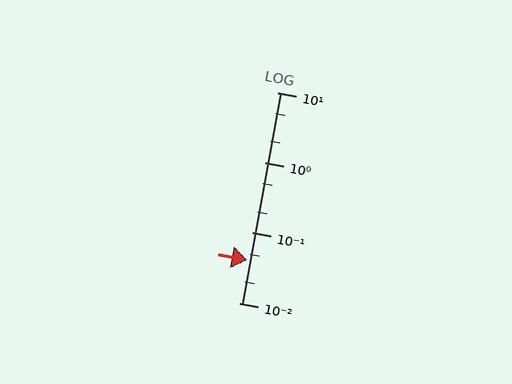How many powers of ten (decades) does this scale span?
The scale spans 3 decades, from 0.01 to 10.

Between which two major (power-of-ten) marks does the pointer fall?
The pointer is between 0.01 and 0.1.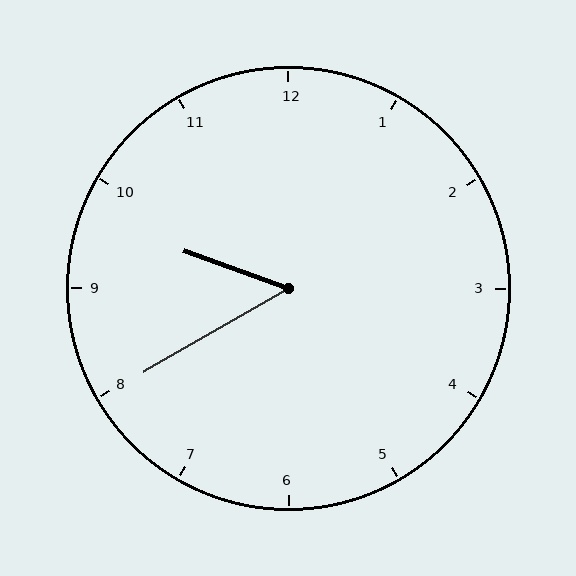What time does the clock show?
9:40.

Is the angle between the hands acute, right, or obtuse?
It is acute.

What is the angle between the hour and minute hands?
Approximately 50 degrees.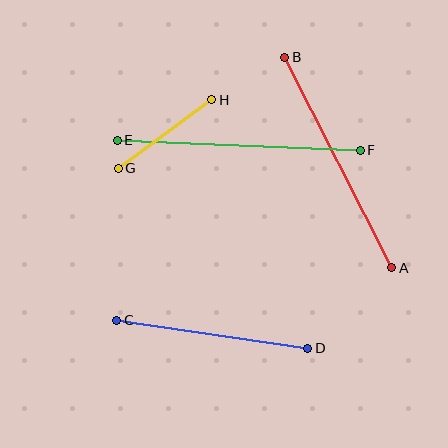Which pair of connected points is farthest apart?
Points E and F are farthest apart.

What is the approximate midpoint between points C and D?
The midpoint is at approximately (212, 334) pixels.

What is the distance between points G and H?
The distance is approximately 116 pixels.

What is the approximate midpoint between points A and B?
The midpoint is at approximately (338, 162) pixels.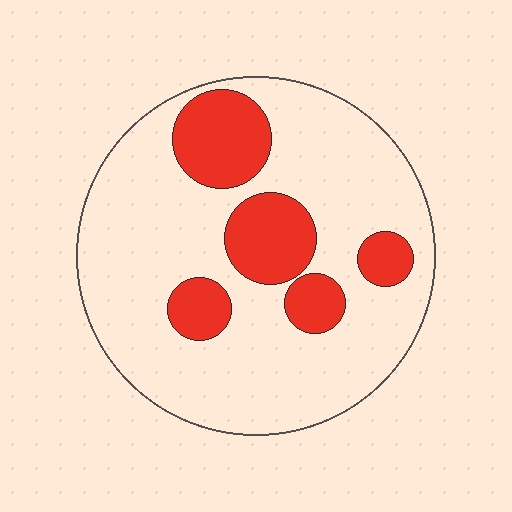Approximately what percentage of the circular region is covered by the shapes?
Approximately 25%.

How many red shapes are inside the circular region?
5.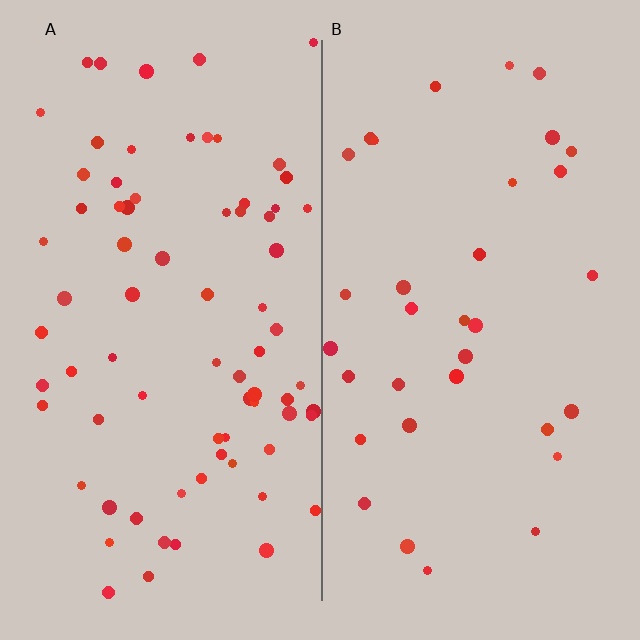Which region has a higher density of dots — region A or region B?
A (the left).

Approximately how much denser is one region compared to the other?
Approximately 2.2× — region A over region B.